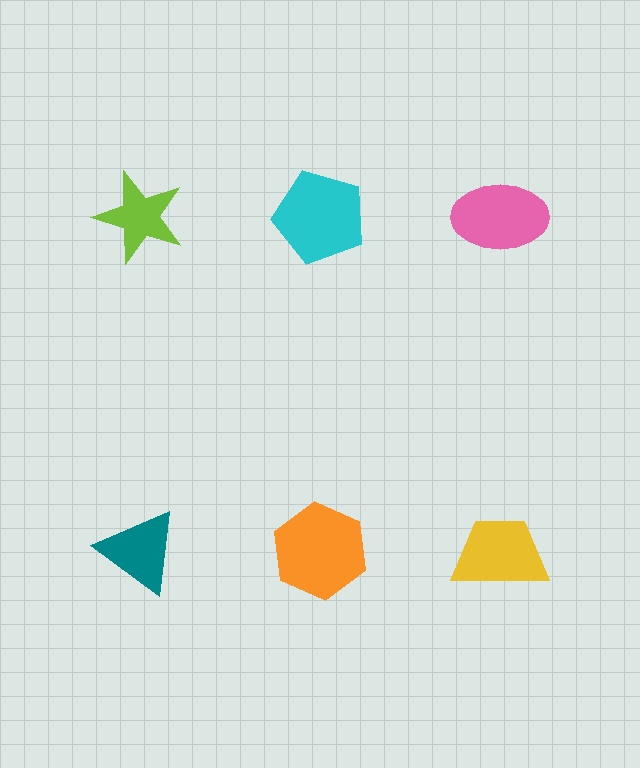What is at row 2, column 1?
A teal triangle.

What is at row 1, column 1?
A lime star.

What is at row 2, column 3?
A yellow trapezoid.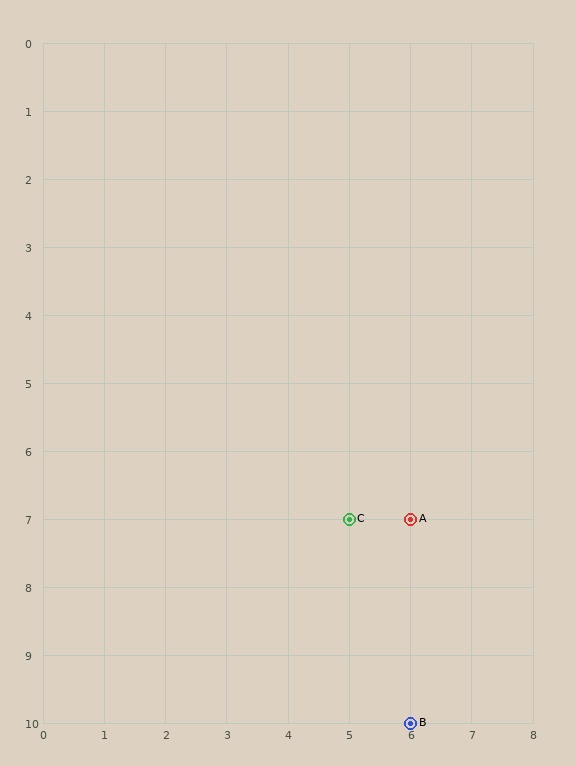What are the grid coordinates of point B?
Point B is at grid coordinates (6, 10).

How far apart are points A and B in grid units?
Points A and B are 3 rows apart.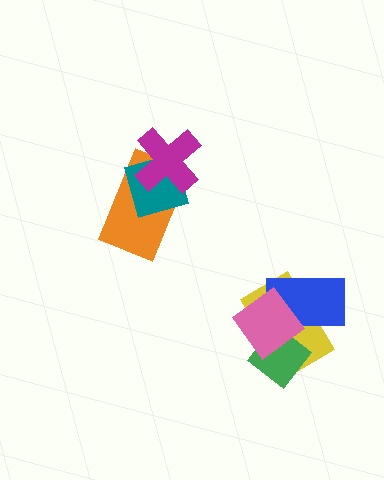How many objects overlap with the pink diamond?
3 objects overlap with the pink diamond.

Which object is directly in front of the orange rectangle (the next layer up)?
The teal diamond is directly in front of the orange rectangle.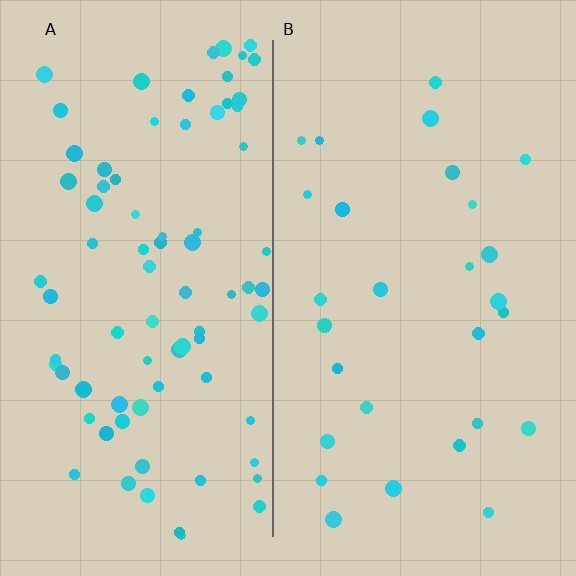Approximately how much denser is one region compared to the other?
Approximately 2.9× — region A over region B.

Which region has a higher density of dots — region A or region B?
A (the left).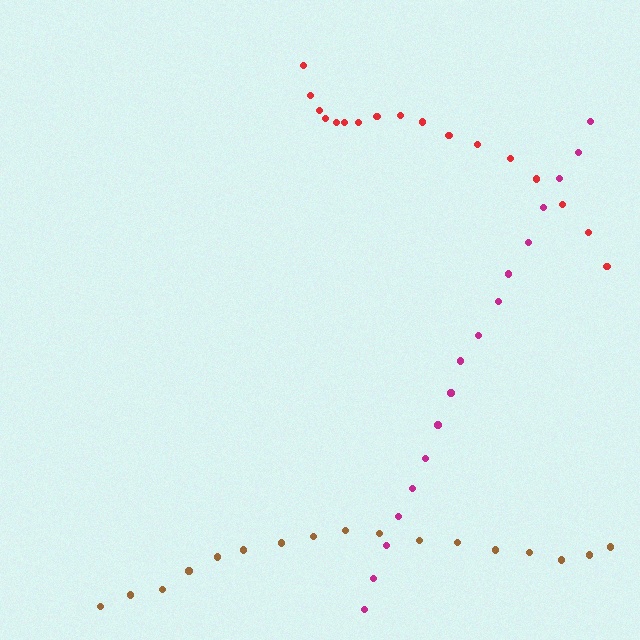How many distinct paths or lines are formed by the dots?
There are 3 distinct paths.